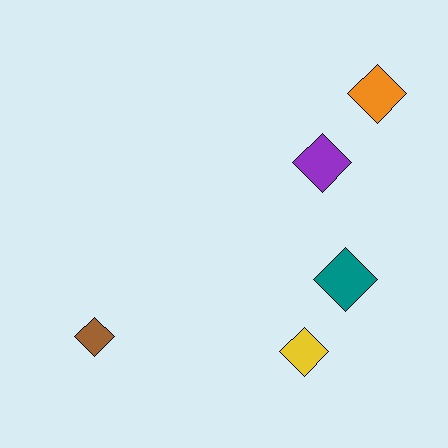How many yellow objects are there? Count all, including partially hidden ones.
There is 1 yellow object.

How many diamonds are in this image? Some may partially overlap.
There are 5 diamonds.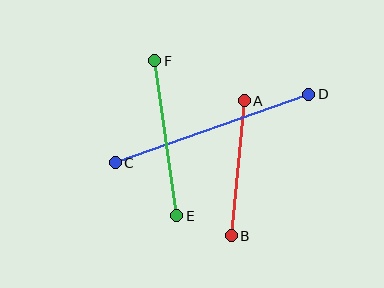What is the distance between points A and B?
The distance is approximately 135 pixels.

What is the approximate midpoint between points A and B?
The midpoint is at approximately (238, 168) pixels.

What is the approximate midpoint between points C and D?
The midpoint is at approximately (212, 128) pixels.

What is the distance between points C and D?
The distance is approximately 205 pixels.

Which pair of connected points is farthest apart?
Points C and D are farthest apart.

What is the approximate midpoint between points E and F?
The midpoint is at approximately (166, 138) pixels.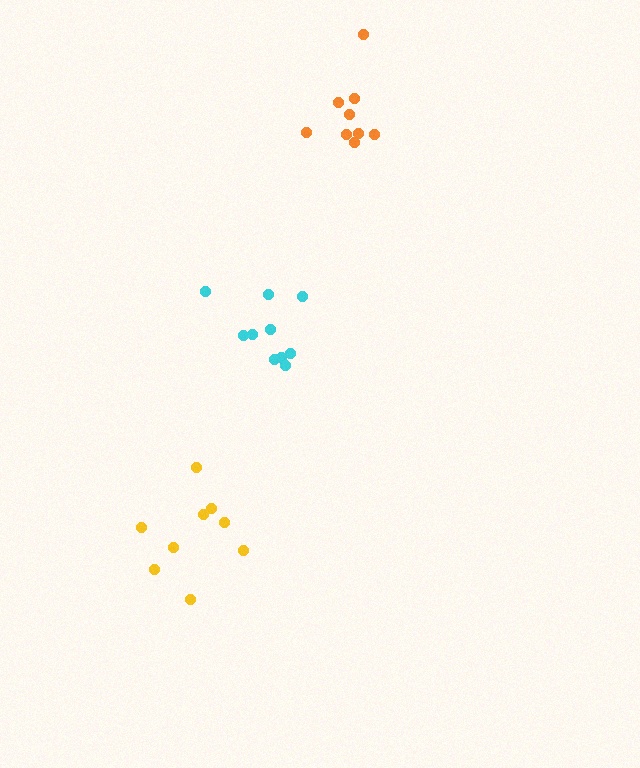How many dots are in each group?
Group 1: 9 dots, Group 2: 10 dots, Group 3: 9 dots (28 total).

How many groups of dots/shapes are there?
There are 3 groups.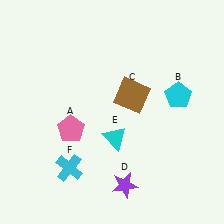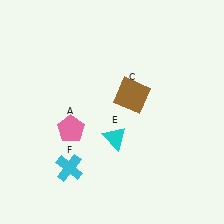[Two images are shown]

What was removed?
The purple star (D), the cyan pentagon (B) were removed in Image 2.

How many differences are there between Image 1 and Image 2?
There are 2 differences between the two images.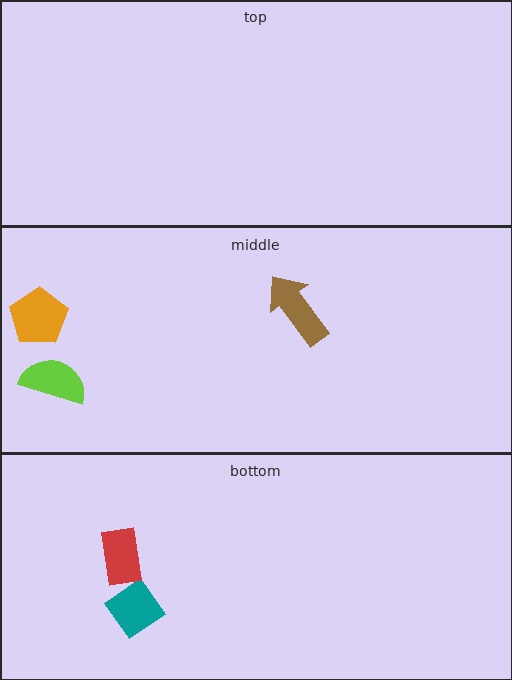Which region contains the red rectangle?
The bottom region.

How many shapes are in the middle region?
3.